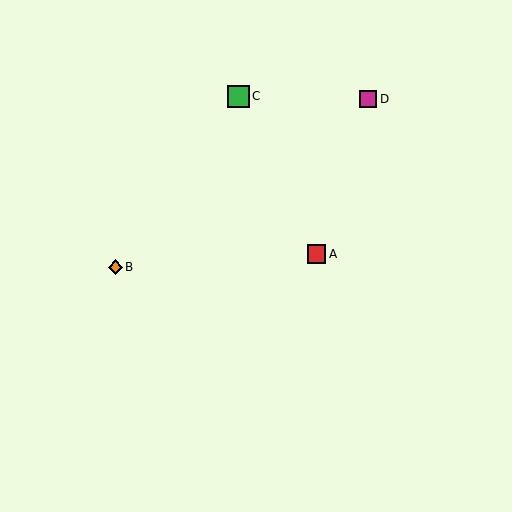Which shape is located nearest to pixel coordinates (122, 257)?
The orange diamond (labeled B) at (115, 267) is nearest to that location.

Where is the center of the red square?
The center of the red square is at (317, 254).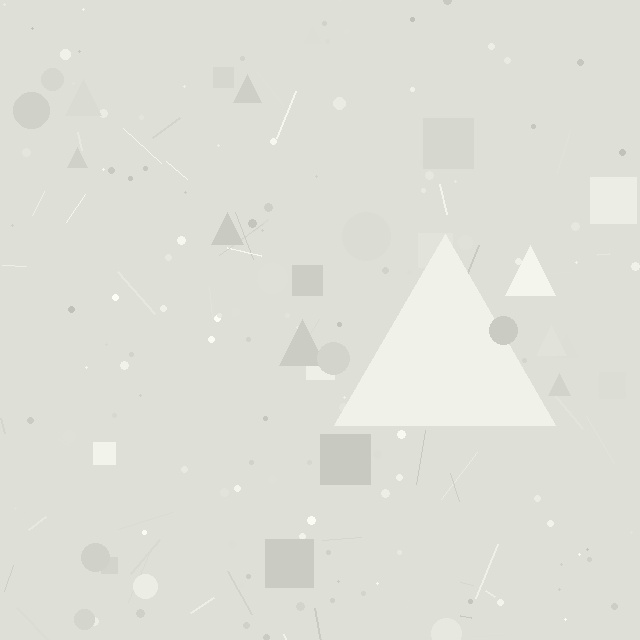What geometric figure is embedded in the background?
A triangle is embedded in the background.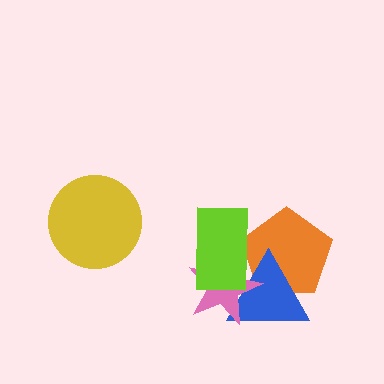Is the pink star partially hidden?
Yes, it is partially covered by another shape.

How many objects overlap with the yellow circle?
0 objects overlap with the yellow circle.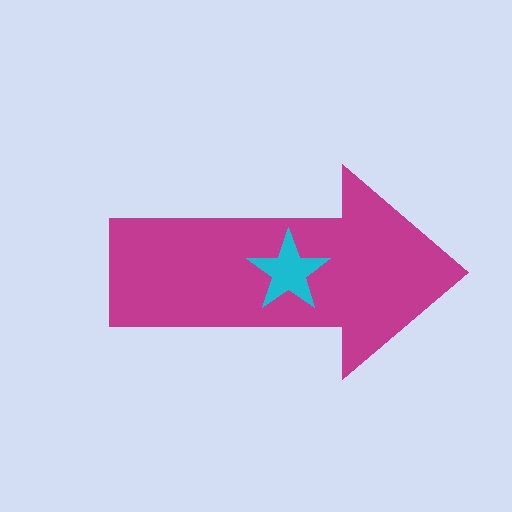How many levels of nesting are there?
2.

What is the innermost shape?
The cyan star.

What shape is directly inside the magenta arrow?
The cyan star.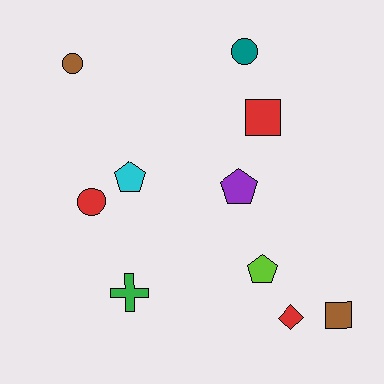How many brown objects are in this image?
There are 2 brown objects.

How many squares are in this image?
There are 2 squares.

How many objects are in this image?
There are 10 objects.